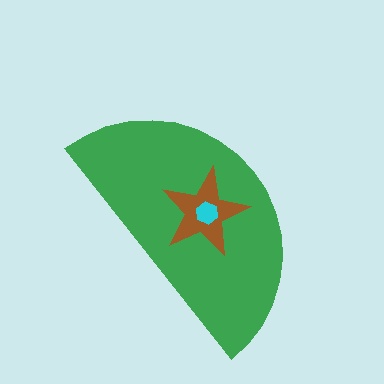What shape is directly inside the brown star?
The cyan hexagon.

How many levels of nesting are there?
3.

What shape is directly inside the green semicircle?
The brown star.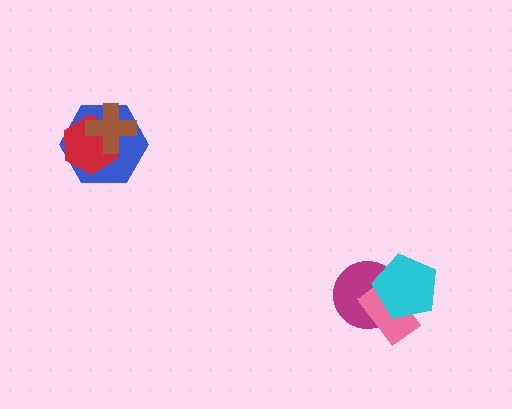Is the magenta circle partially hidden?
Yes, it is partially covered by another shape.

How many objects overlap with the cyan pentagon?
2 objects overlap with the cyan pentagon.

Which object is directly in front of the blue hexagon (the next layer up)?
The red hexagon is directly in front of the blue hexagon.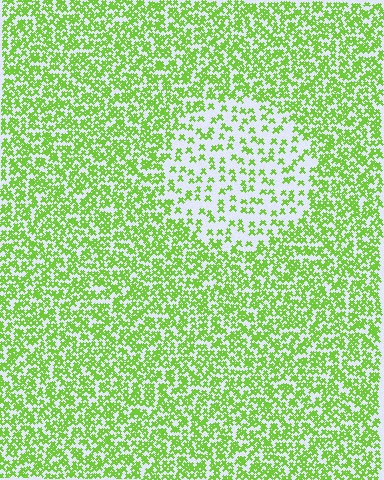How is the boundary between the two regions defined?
The boundary is defined by a change in element density (approximately 2.4x ratio). All elements are the same color, size, and shape.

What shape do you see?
I see a circle.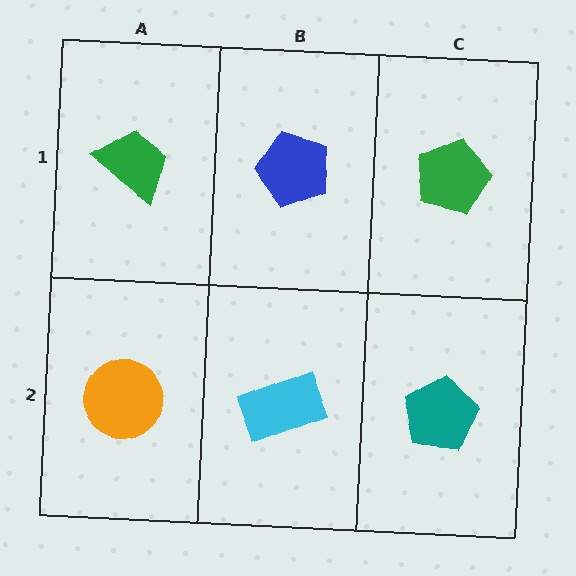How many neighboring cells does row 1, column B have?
3.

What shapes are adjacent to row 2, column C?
A green pentagon (row 1, column C), a cyan rectangle (row 2, column B).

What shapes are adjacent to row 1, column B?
A cyan rectangle (row 2, column B), a green trapezoid (row 1, column A), a green pentagon (row 1, column C).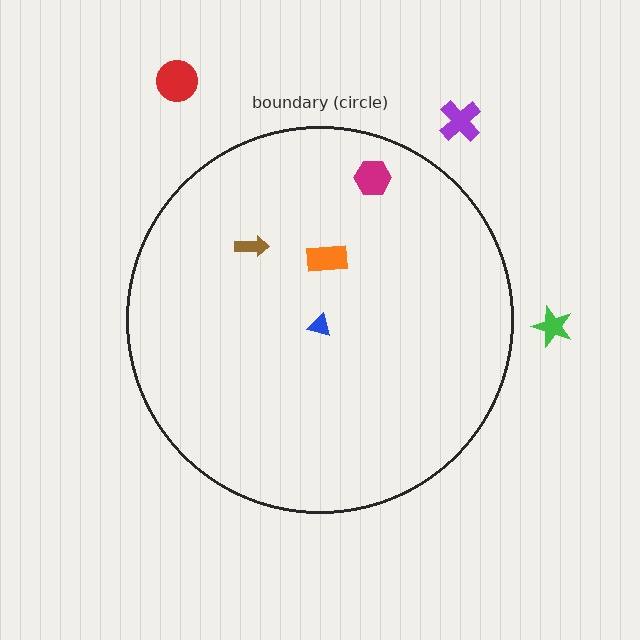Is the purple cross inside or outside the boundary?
Outside.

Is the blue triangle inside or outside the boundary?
Inside.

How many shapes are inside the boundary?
4 inside, 3 outside.